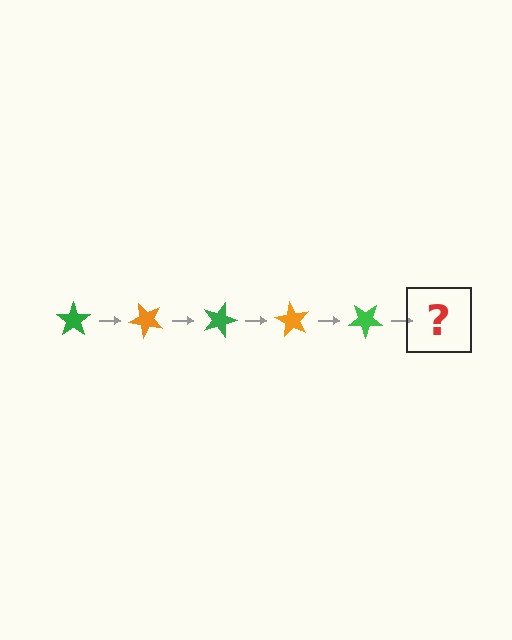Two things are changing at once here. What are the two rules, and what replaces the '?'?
The two rules are that it rotates 45 degrees each step and the color cycles through green and orange. The '?' should be an orange star, rotated 225 degrees from the start.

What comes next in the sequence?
The next element should be an orange star, rotated 225 degrees from the start.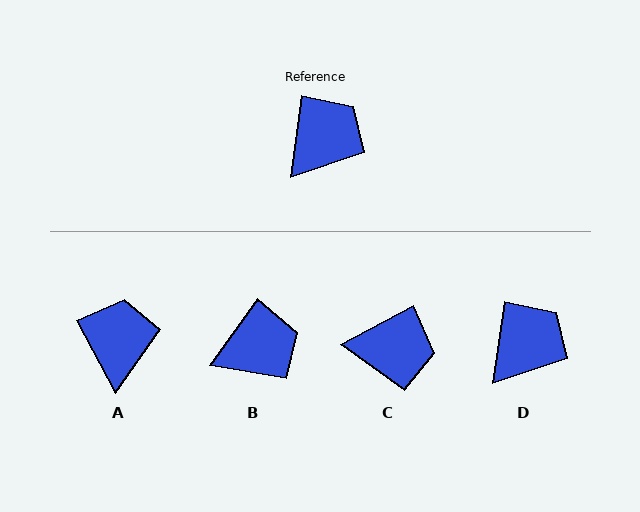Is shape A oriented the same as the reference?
No, it is off by about 36 degrees.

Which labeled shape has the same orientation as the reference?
D.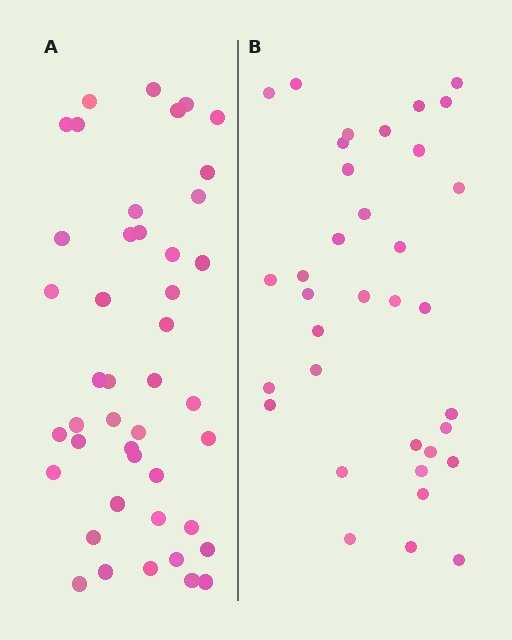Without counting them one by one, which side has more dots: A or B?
Region A (the left region) has more dots.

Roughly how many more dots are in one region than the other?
Region A has roughly 8 or so more dots than region B.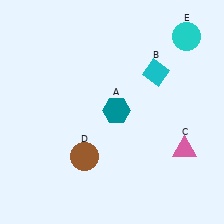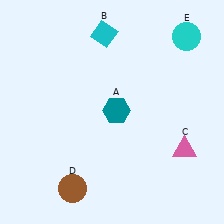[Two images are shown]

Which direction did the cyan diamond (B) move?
The cyan diamond (B) moved left.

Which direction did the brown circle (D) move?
The brown circle (D) moved down.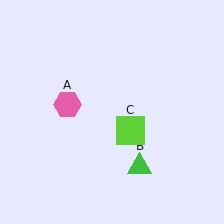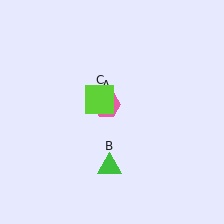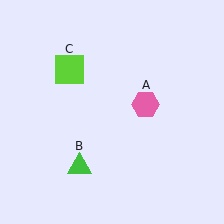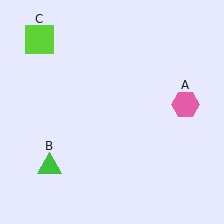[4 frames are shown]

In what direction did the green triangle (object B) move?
The green triangle (object B) moved left.